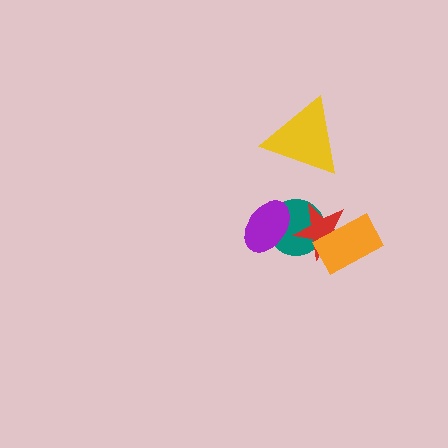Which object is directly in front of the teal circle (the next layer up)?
The red star is directly in front of the teal circle.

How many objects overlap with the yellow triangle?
0 objects overlap with the yellow triangle.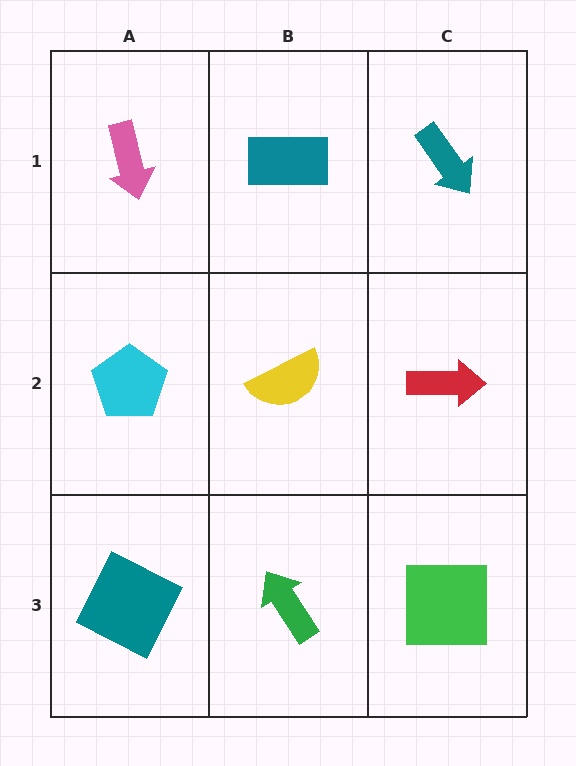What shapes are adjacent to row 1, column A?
A cyan pentagon (row 2, column A), a teal rectangle (row 1, column B).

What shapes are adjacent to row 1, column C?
A red arrow (row 2, column C), a teal rectangle (row 1, column B).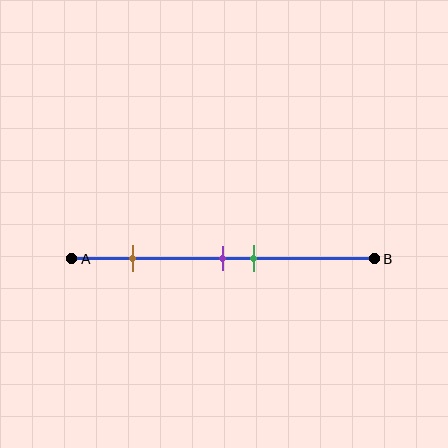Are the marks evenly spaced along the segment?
No, the marks are not evenly spaced.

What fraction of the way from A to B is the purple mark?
The purple mark is approximately 50% (0.5) of the way from A to B.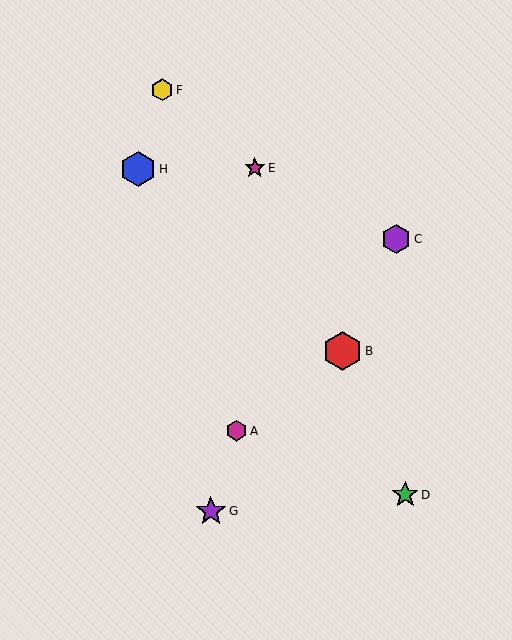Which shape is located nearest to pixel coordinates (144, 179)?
The blue hexagon (labeled H) at (138, 169) is nearest to that location.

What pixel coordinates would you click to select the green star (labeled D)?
Click at (405, 495) to select the green star D.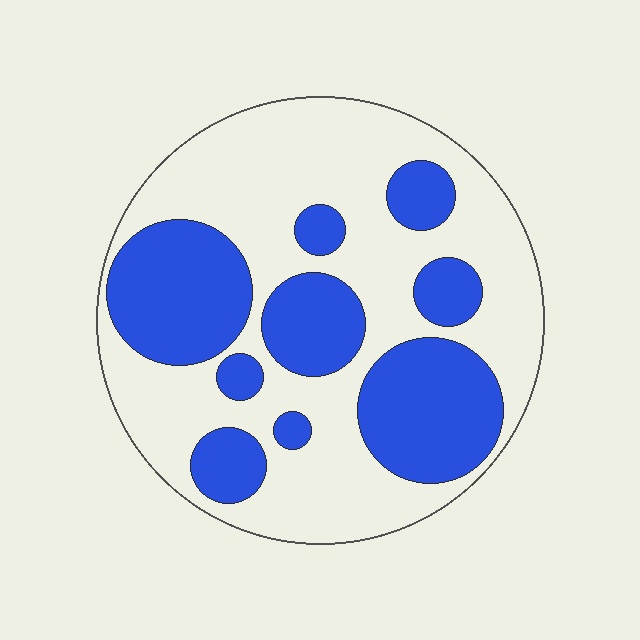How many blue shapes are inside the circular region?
9.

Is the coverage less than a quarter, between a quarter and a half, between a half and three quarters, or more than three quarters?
Between a quarter and a half.